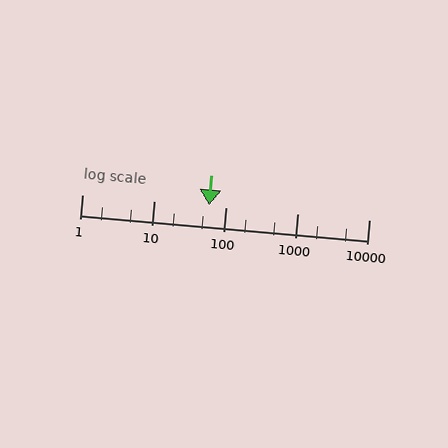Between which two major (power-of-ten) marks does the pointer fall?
The pointer is between 10 and 100.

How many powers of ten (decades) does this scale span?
The scale spans 4 decades, from 1 to 10000.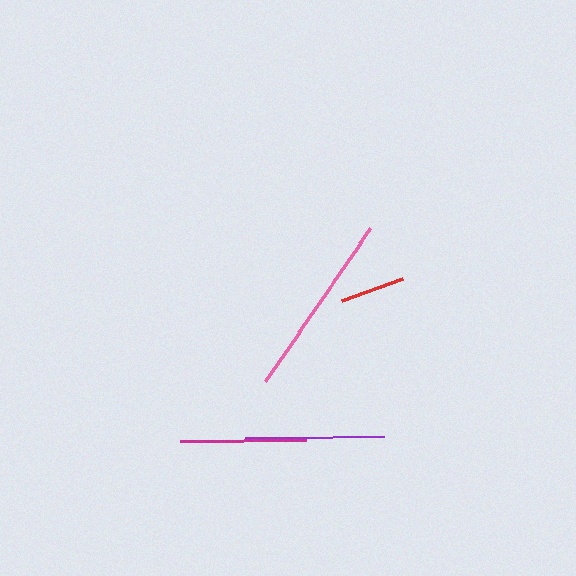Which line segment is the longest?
The pink line is the longest at approximately 186 pixels.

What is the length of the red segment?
The red segment is approximately 64 pixels long.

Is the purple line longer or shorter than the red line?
The purple line is longer than the red line.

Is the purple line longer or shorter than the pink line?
The pink line is longer than the purple line.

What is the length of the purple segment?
The purple segment is approximately 139 pixels long.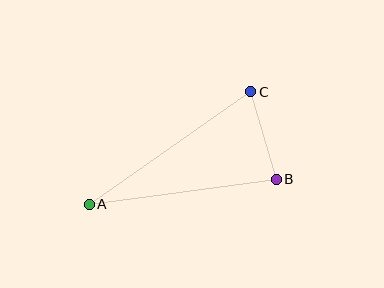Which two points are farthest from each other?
Points A and C are farthest from each other.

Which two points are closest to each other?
Points B and C are closest to each other.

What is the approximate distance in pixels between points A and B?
The distance between A and B is approximately 189 pixels.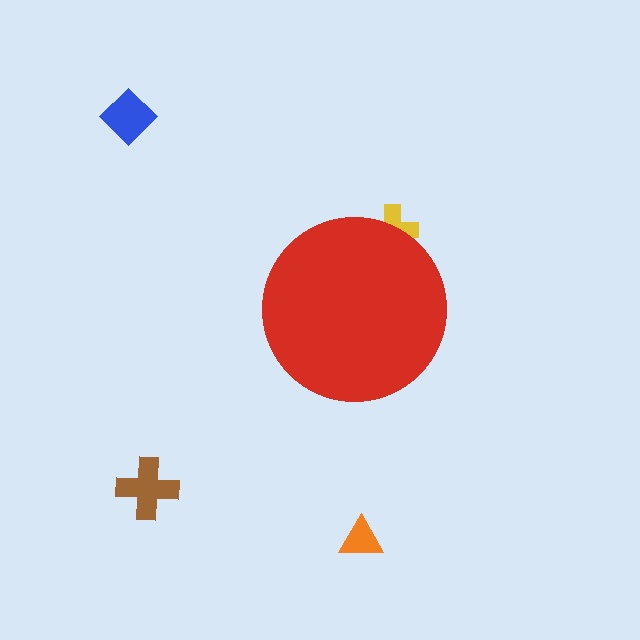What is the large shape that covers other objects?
A red circle.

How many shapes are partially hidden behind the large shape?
1 shape is partially hidden.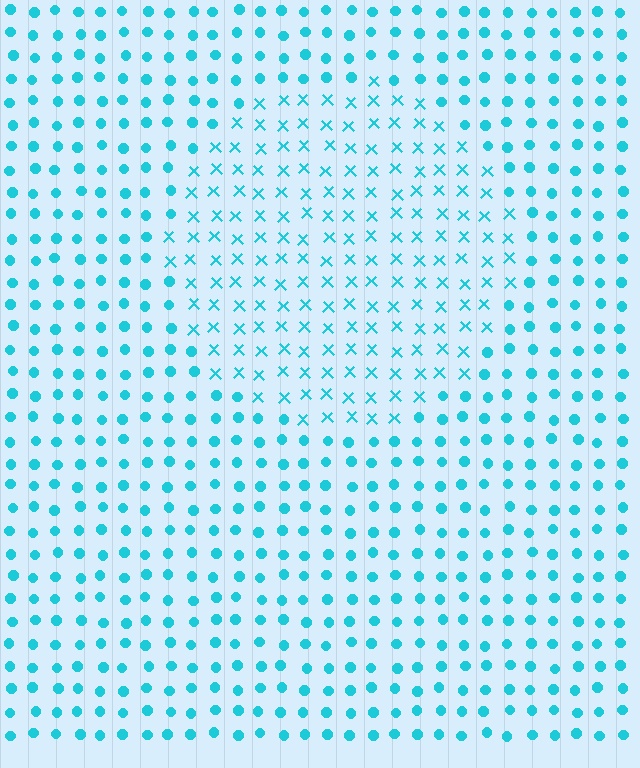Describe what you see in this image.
The image is filled with small cyan elements arranged in a uniform grid. A circle-shaped region contains X marks, while the surrounding area contains circles. The boundary is defined purely by the change in element shape.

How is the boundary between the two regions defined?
The boundary is defined by a change in element shape: X marks inside vs. circles outside. All elements share the same color and spacing.